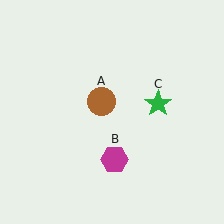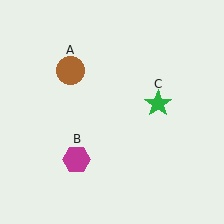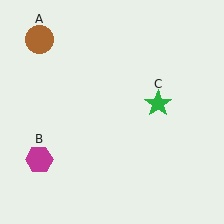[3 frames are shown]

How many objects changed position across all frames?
2 objects changed position: brown circle (object A), magenta hexagon (object B).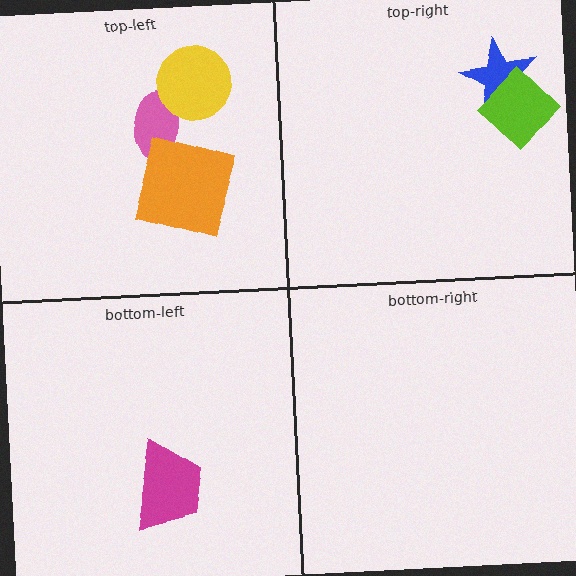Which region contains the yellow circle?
The top-left region.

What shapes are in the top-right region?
The blue star, the lime diamond.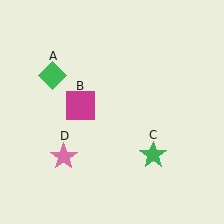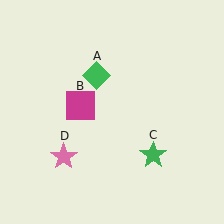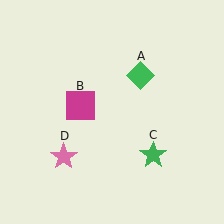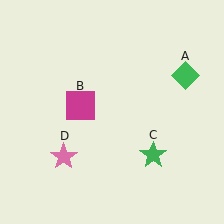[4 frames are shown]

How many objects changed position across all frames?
1 object changed position: green diamond (object A).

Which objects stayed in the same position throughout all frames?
Magenta square (object B) and green star (object C) and pink star (object D) remained stationary.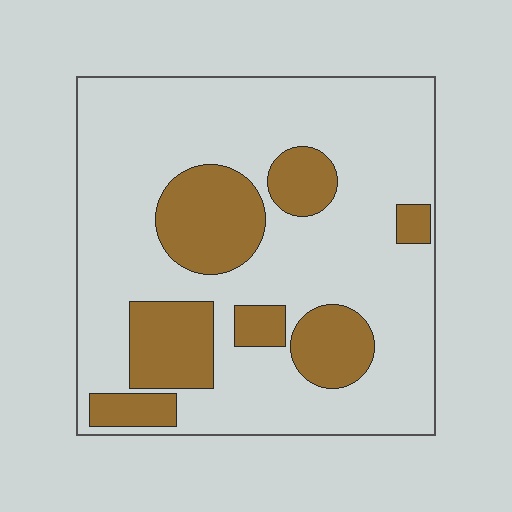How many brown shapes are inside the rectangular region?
7.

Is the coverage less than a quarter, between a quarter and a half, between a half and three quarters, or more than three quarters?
Between a quarter and a half.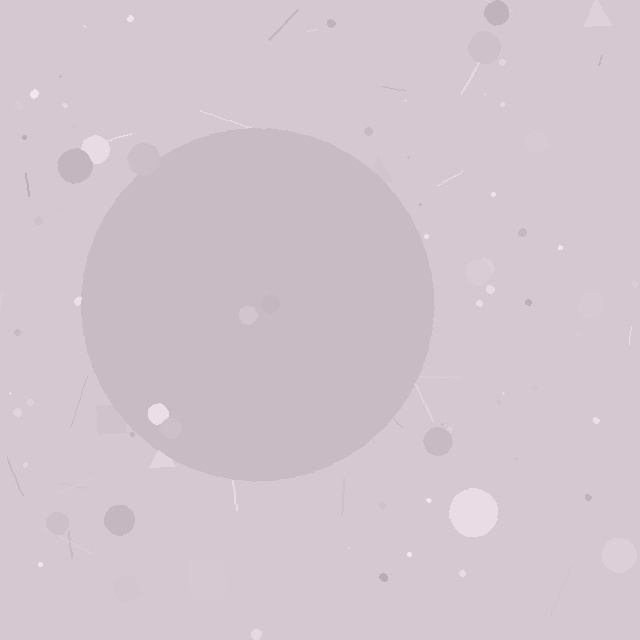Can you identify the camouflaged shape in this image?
The camouflaged shape is a circle.